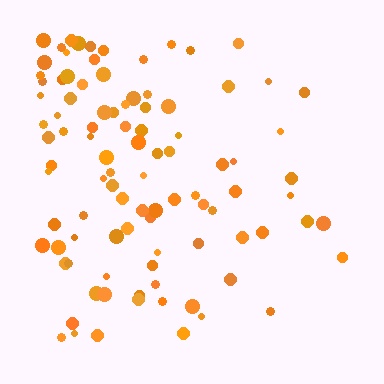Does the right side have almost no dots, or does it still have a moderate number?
Still a moderate number, just noticeably fewer than the left.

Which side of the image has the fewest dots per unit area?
The right.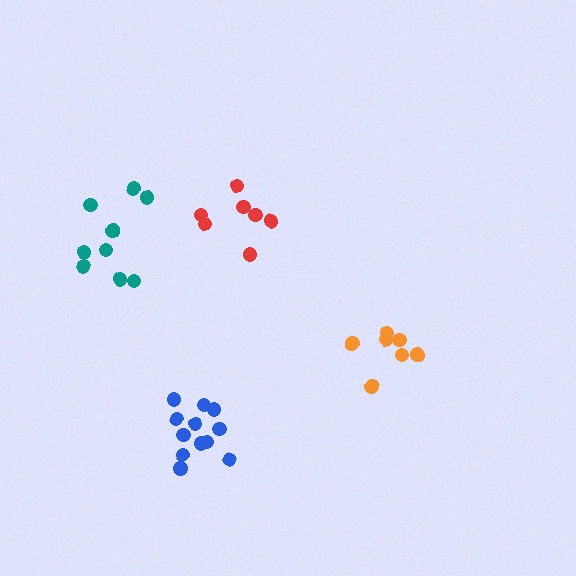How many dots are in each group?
Group 1: 7 dots, Group 2: 7 dots, Group 3: 9 dots, Group 4: 12 dots (35 total).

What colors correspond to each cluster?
The clusters are colored: red, orange, teal, blue.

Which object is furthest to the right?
The orange cluster is rightmost.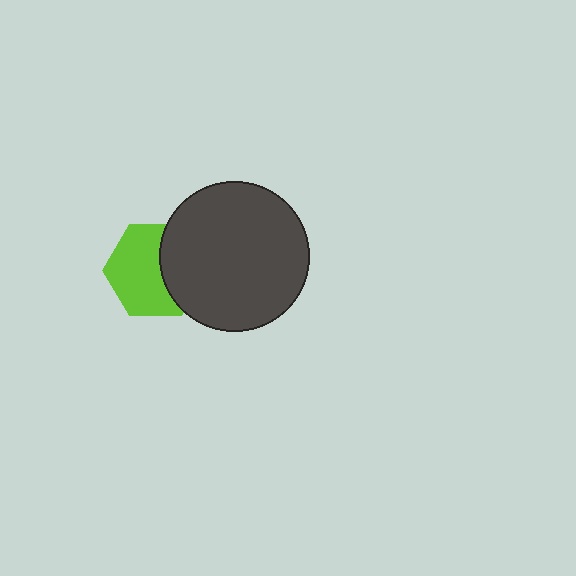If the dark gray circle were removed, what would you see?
You would see the complete lime hexagon.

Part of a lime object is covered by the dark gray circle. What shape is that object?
It is a hexagon.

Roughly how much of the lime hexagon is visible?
About half of it is visible (roughly 62%).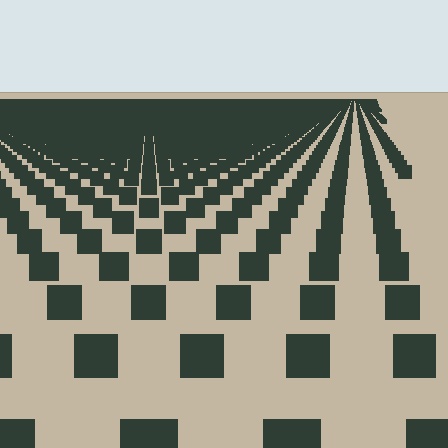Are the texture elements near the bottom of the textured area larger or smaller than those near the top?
Larger. Near the bottom, elements are closer to the viewer and appear at a bigger on-screen size.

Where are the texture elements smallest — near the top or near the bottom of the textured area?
Near the top.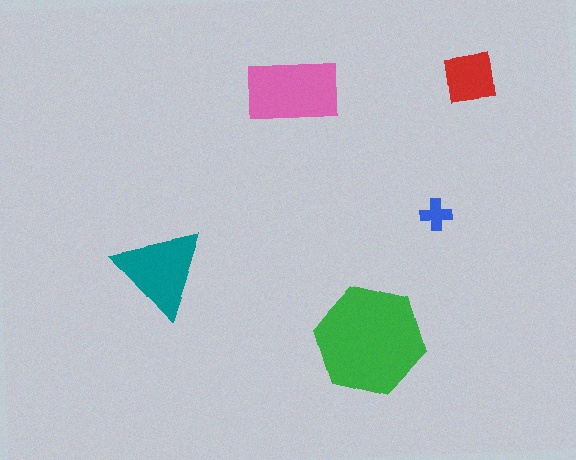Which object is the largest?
The green hexagon.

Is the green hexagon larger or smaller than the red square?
Larger.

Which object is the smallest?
The blue cross.